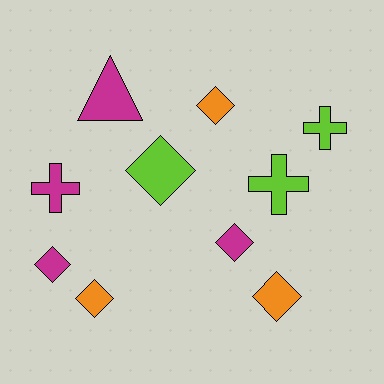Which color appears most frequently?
Magenta, with 4 objects.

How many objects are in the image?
There are 10 objects.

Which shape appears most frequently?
Diamond, with 6 objects.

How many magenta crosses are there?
There is 1 magenta cross.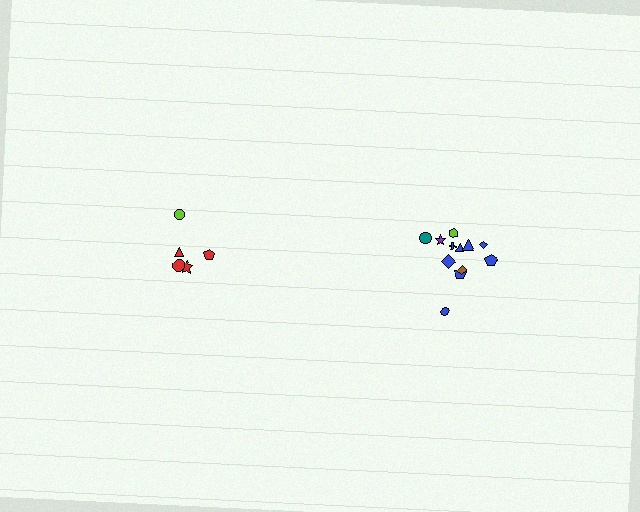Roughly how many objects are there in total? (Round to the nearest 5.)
Roughly 15 objects in total.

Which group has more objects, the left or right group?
The right group.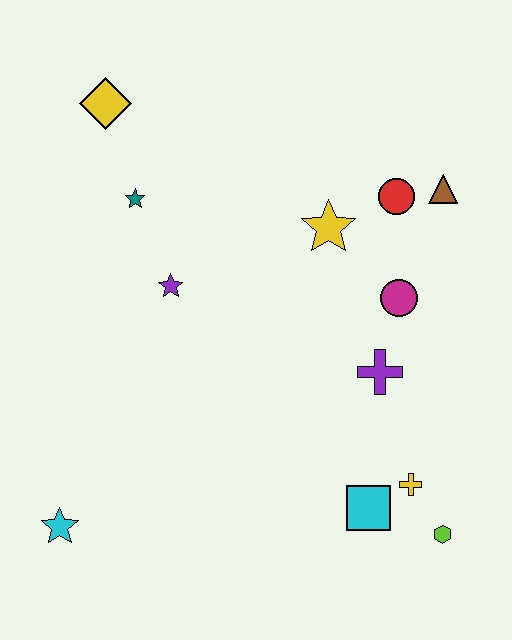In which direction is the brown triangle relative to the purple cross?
The brown triangle is above the purple cross.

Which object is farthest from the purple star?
The lime hexagon is farthest from the purple star.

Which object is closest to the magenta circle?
The purple cross is closest to the magenta circle.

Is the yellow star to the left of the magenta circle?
Yes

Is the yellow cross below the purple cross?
Yes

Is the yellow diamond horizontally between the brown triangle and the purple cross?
No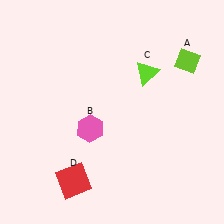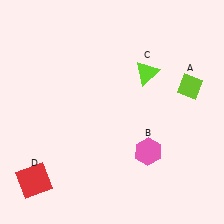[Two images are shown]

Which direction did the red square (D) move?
The red square (D) moved left.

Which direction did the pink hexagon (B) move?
The pink hexagon (B) moved right.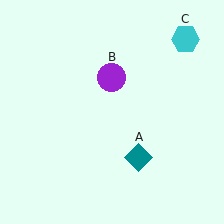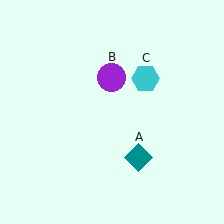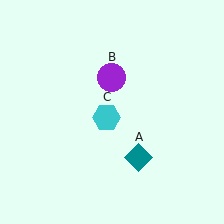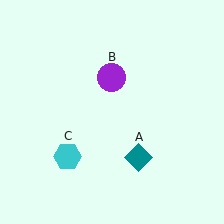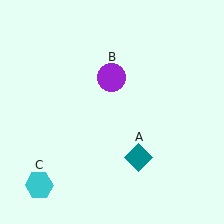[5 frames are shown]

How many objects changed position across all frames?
1 object changed position: cyan hexagon (object C).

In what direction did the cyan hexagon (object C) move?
The cyan hexagon (object C) moved down and to the left.